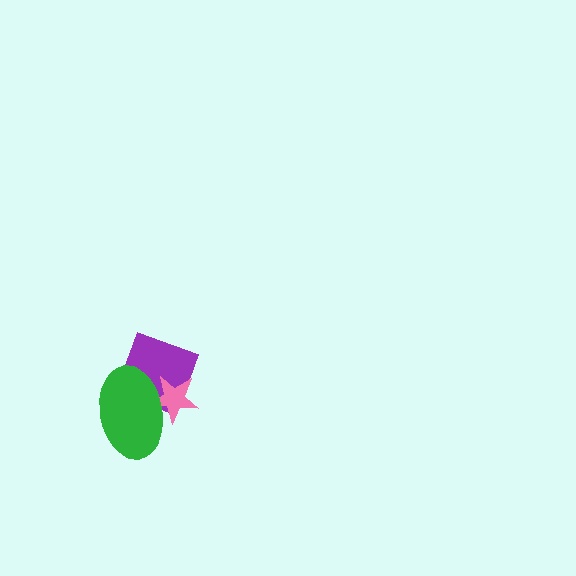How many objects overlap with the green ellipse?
2 objects overlap with the green ellipse.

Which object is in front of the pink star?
The green ellipse is in front of the pink star.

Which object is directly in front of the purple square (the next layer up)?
The pink star is directly in front of the purple square.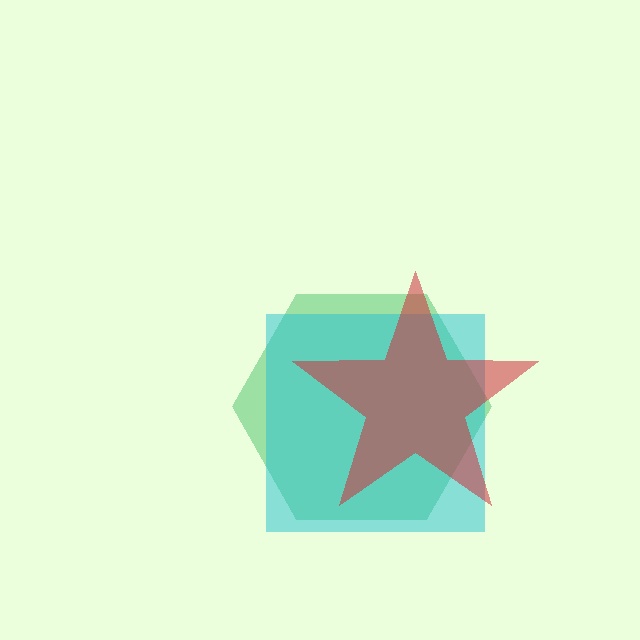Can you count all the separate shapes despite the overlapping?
Yes, there are 3 separate shapes.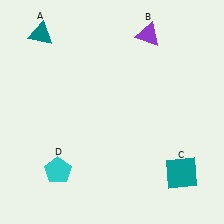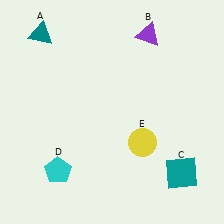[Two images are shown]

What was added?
A yellow circle (E) was added in Image 2.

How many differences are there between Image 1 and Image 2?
There is 1 difference between the two images.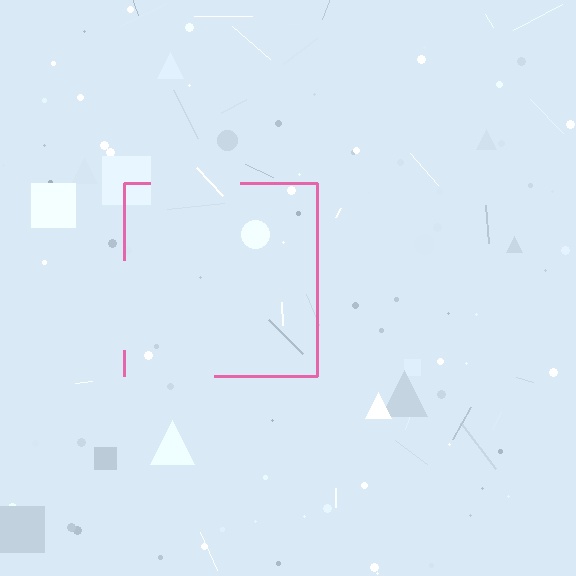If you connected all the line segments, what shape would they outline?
They would outline a square.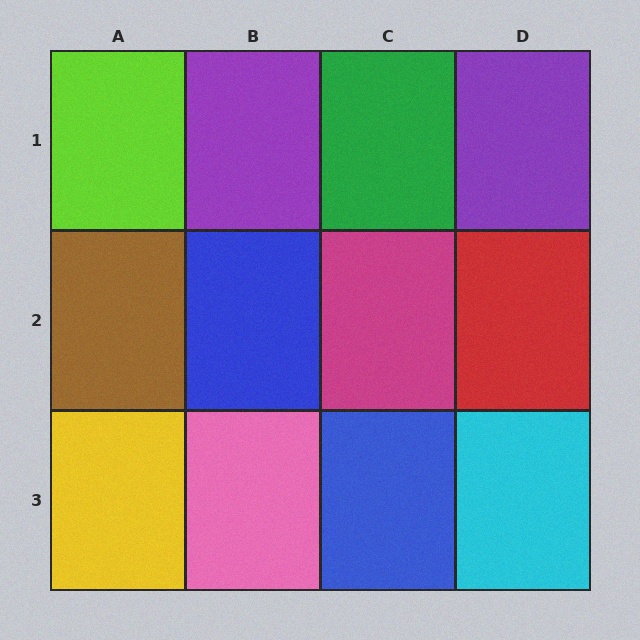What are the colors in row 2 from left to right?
Brown, blue, magenta, red.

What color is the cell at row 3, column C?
Blue.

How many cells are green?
1 cell is green.